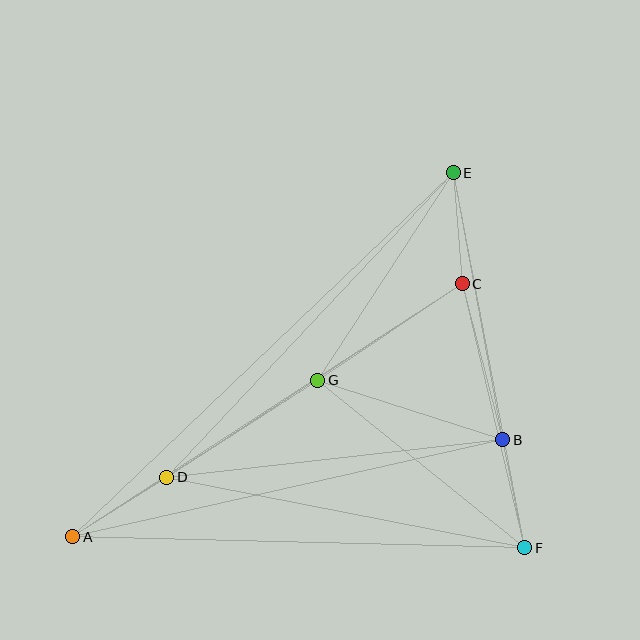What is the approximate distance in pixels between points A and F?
The distance between A and F is approximately 452 pixels.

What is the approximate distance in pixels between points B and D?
The distance between B and D is approximately 338 pixels.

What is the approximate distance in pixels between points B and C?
The distance between B and C is approximately 161 pixels.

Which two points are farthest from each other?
Points A and E are farthest from each other.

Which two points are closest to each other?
Points B and F are closest to each other.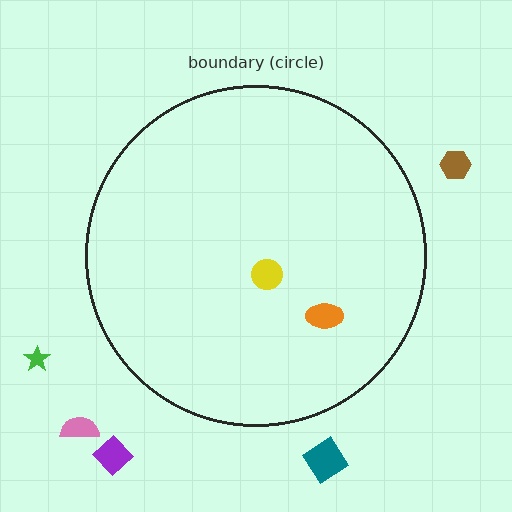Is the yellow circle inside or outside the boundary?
Inside.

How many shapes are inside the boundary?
2 inside, 5 outside.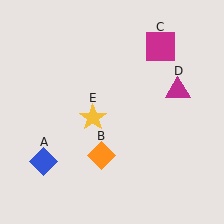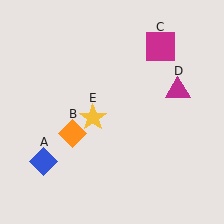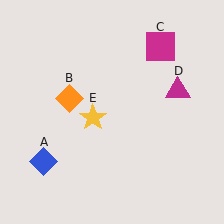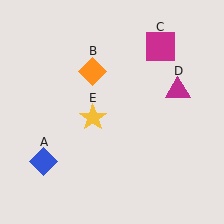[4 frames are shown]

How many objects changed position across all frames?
1 object changed position: orange diamond (object B).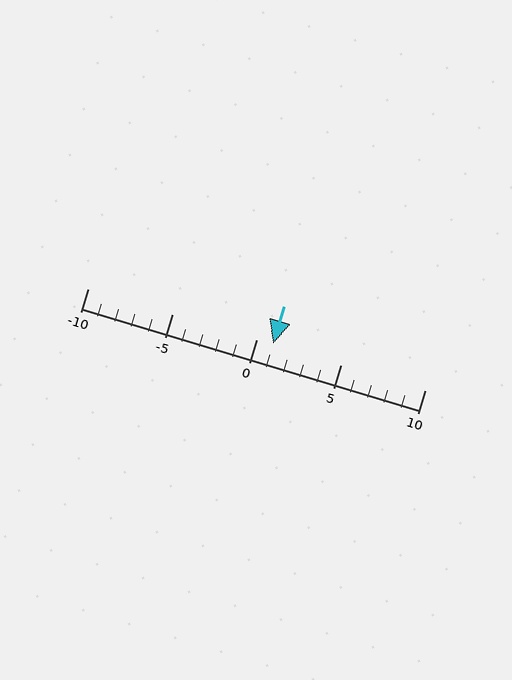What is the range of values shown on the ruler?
The ruler shows values from -10 to 10.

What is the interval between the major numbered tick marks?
The major tick marks are spaced 5 units apart.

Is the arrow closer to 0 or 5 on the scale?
The arrow is closer to 0.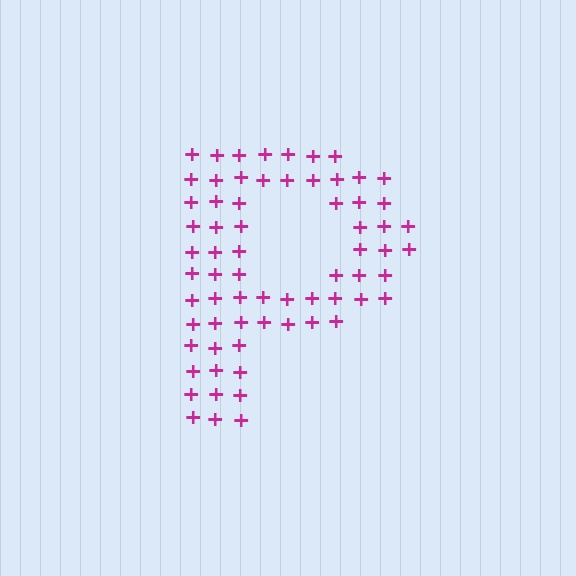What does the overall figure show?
The overall figure shows the letter P.